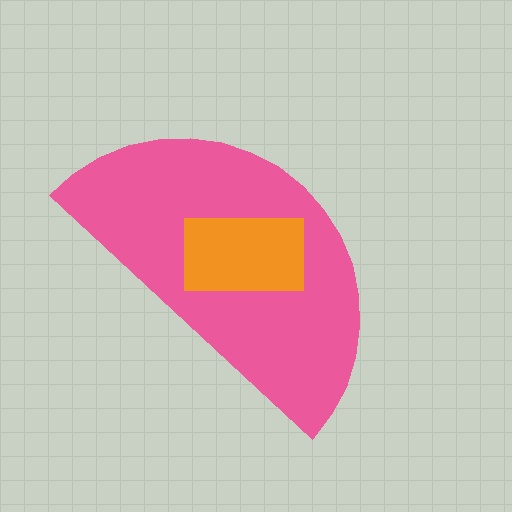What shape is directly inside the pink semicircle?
The orange rectangle.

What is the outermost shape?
The pink semicircle.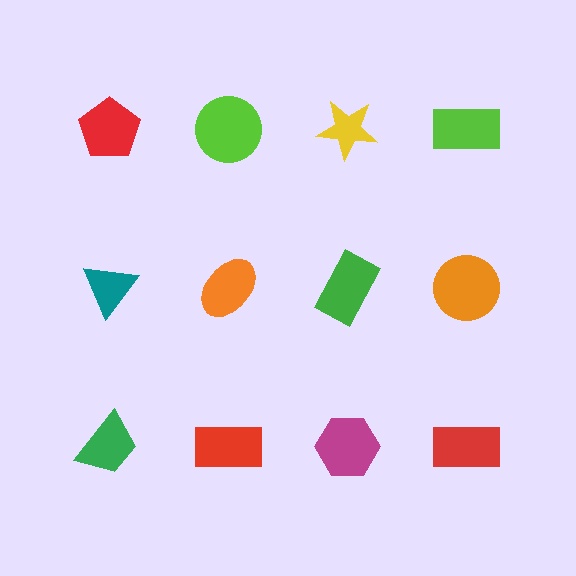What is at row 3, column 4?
A red rectangle.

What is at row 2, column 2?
An orange ellipse.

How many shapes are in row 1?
4 shapes.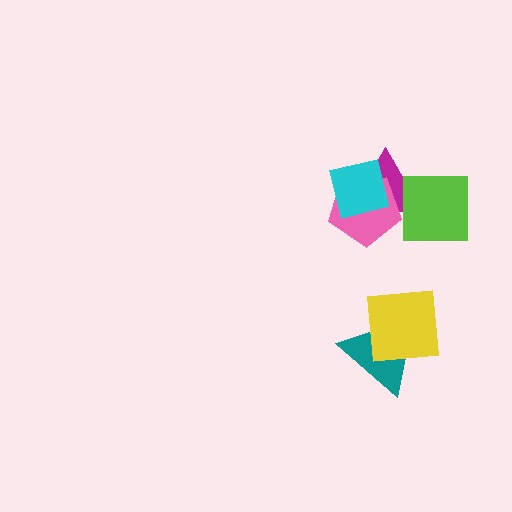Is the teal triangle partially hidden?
Yes, it is partially covered by another shape.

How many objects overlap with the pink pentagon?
2 objects overlap with the pink pentagon.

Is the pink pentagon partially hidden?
Yes, it is partially covered by another shape.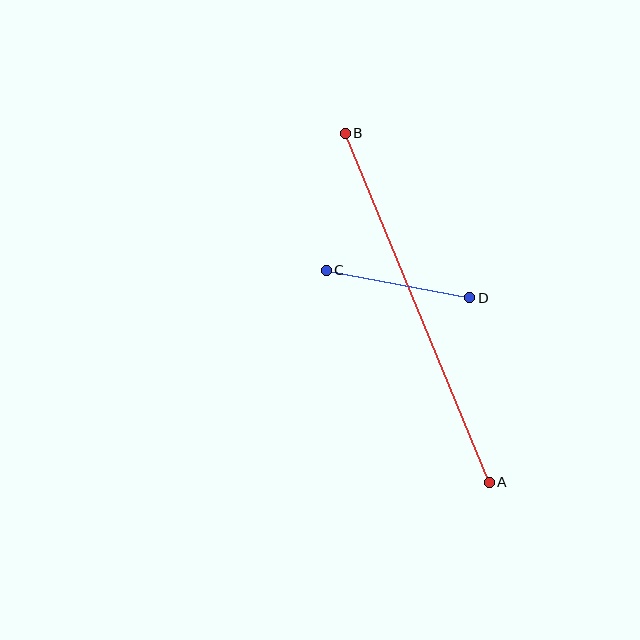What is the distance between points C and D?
The distance is approximately 146 pixels.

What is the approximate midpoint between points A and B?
The midpoint is at approximately (417, 308) pixels.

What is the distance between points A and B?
The distance is approximately 377 pixels.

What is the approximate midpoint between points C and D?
The midpoint is at approximately (398, 284) pixels.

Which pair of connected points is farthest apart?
Points A and B are farthest apart.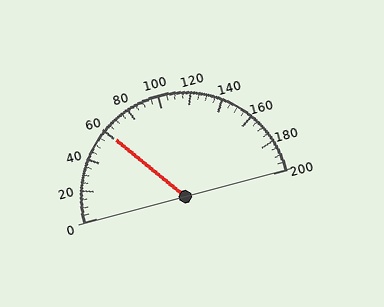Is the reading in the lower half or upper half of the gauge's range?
The reading is in the lower half of the range (0 to 200).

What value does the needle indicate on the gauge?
The needle indicates approximately 60.